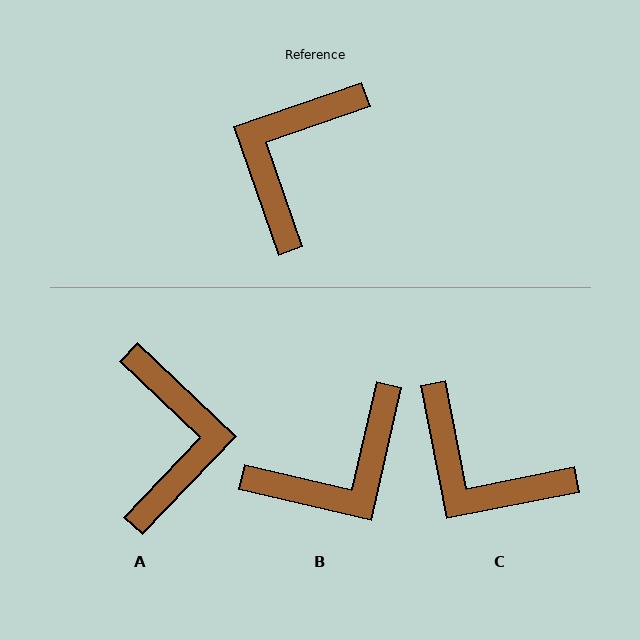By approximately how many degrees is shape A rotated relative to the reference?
Approximately 153 degrees clockwise.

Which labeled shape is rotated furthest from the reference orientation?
A, about 153 degrees away.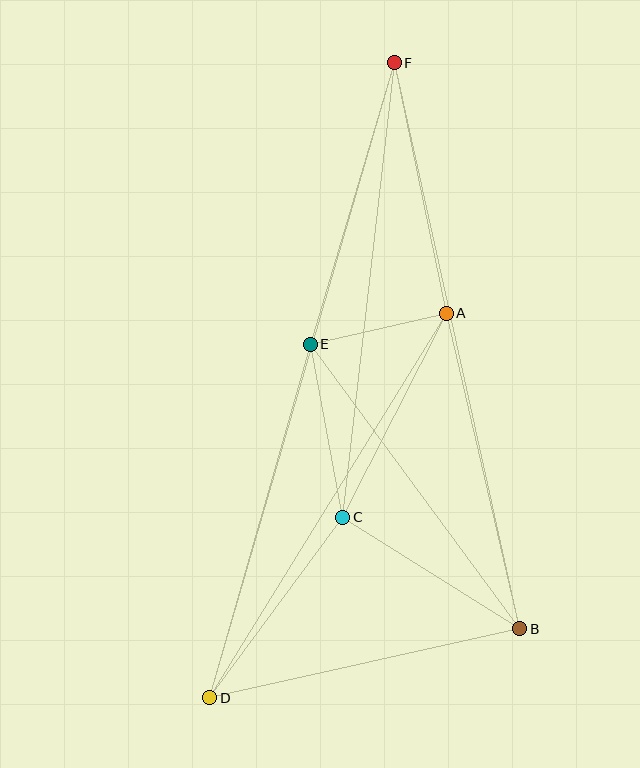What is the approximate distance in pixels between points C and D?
The distance between C and D is approximately 224 pixels.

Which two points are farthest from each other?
Points D and F are farthest from each other.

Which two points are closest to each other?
Points A and E are closest to each other.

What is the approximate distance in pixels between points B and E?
The distance between B and E is approximately 353 pixels.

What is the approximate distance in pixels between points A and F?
The distance between A and F is approximately 256 pixels.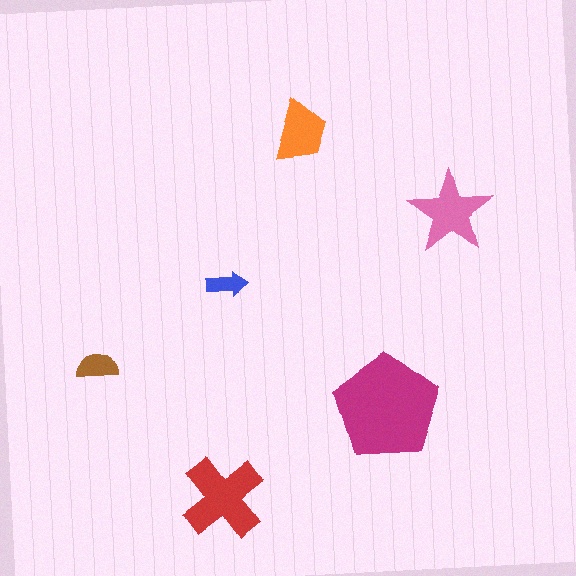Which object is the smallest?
The blue arrow.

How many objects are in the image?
There are 6 objects in the image.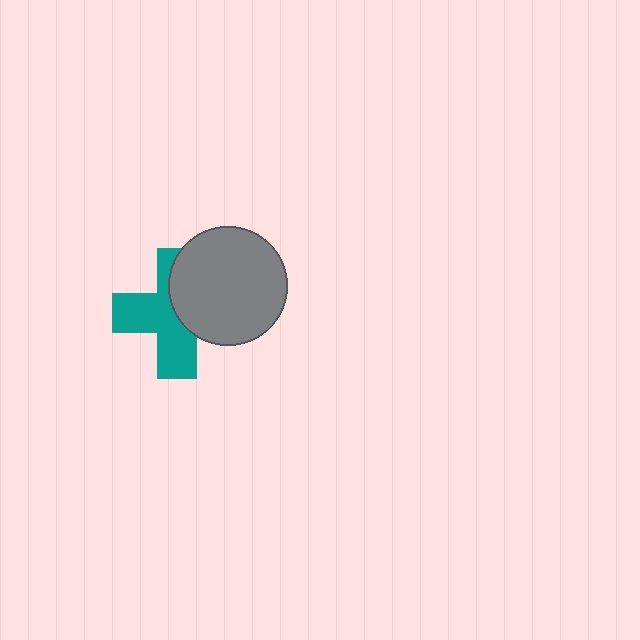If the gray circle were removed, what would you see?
You would see the complete teal cross.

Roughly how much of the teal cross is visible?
About half of it is visible (roughly 57%).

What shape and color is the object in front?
The object in front is a gray circle.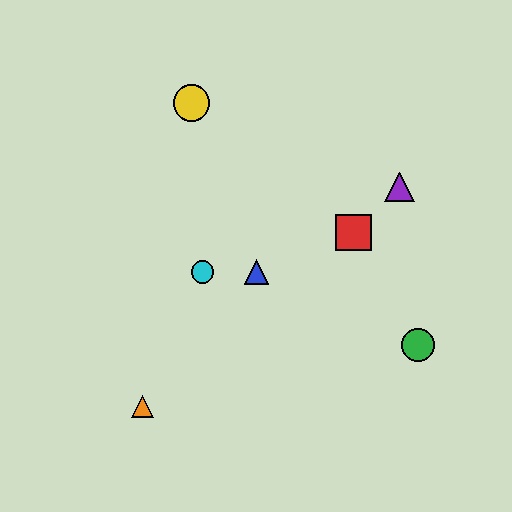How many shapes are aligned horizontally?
2 shapes (the blue triangle, the cyan circle) are aligned horizontally.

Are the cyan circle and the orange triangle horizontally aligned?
No, the cyan circle is at y≈272 and the orange triangle is at y≈406.